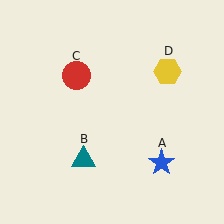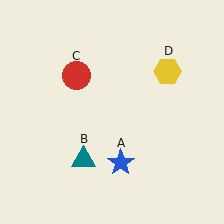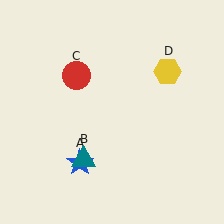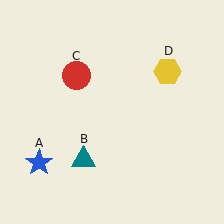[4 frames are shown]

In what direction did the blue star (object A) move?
The blue star (object A) moved left.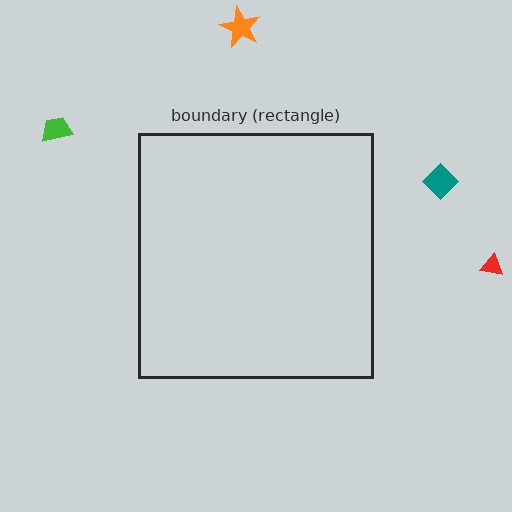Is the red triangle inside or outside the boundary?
Outside.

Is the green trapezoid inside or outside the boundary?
Outside.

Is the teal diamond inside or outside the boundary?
Outside.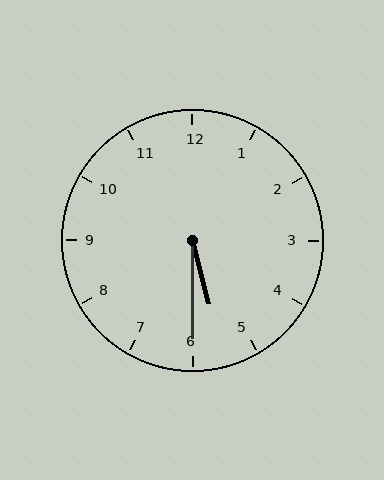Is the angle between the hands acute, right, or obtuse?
It is acute.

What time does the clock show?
5:30.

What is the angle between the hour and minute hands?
Approximately 15 degrees.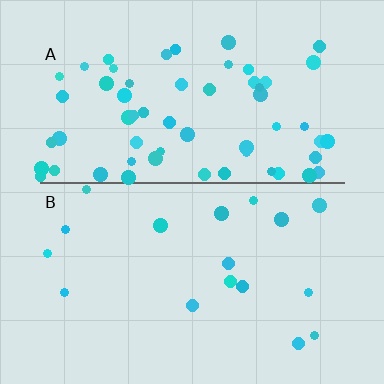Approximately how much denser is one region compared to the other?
Approximately 3.5× — region A over region B.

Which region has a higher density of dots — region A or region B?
A (the top).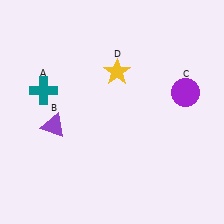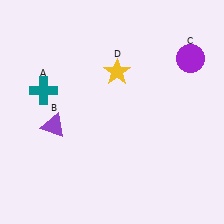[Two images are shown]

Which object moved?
The purple circle (C) moved up.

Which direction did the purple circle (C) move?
The purple circle (C) moved up.